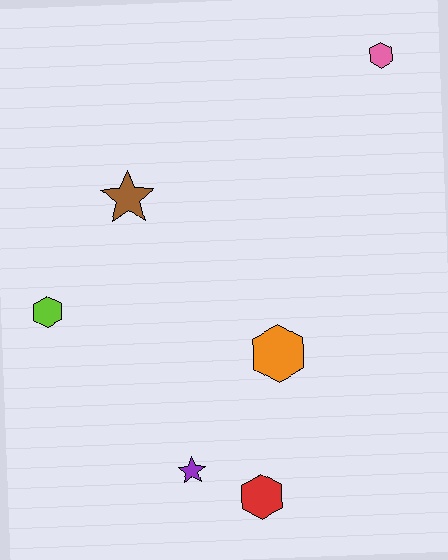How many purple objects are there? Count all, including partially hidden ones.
There is 1 purple object.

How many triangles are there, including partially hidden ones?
There are no triangles.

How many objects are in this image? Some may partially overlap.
There are 6 objects.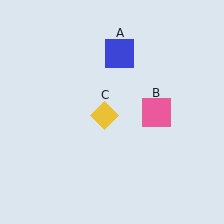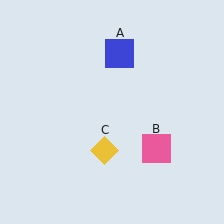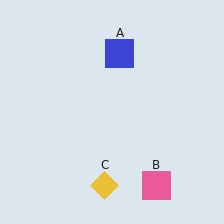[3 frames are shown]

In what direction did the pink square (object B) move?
The pink square (object B) moved down.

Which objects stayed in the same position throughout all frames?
Blue square (object A) remained stationary.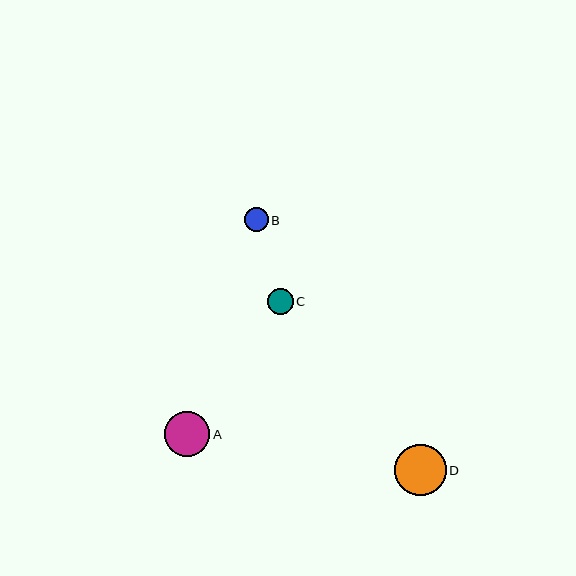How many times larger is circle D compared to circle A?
Circle D is approximately 1.1 times the size of circle A.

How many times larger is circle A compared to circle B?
Circle A is approximately 1.9 times the size of circle B.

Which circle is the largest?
Circle D is the largest with a size of approximately 52 pixels.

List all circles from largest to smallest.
From largest to smallest: D, A, C, B.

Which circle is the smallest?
Circle B is the smallest with a size of approximately 24 pixels.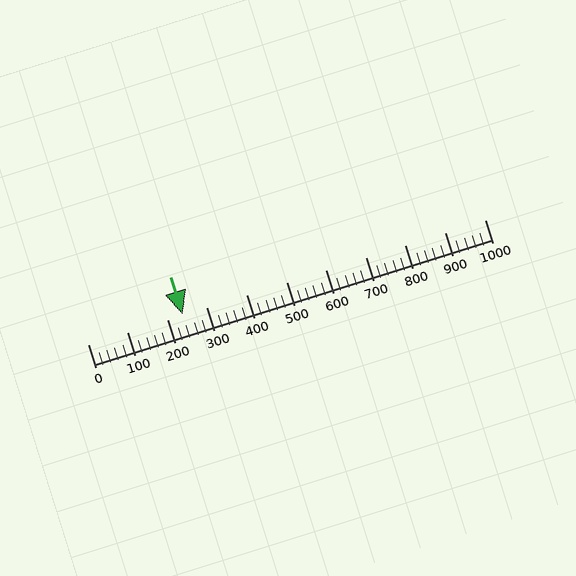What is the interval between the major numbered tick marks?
The major tick marks are spaced 100 units apart.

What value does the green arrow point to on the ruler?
The green arrow points to approximately 240.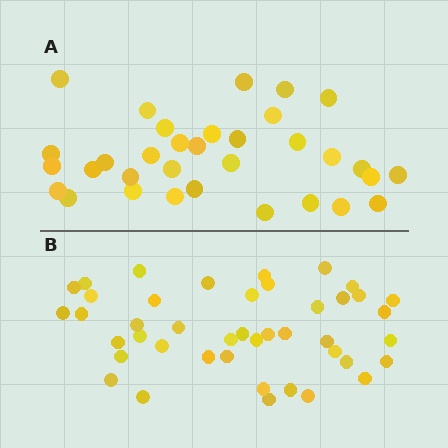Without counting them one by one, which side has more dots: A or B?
Region B (the bottom region) has more dots.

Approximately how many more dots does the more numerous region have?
Region B has roughly 10 or so more dots than region A.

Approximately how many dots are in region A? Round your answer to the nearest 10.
About 30 dots. (The exact count is 33, which rounds to 30.)